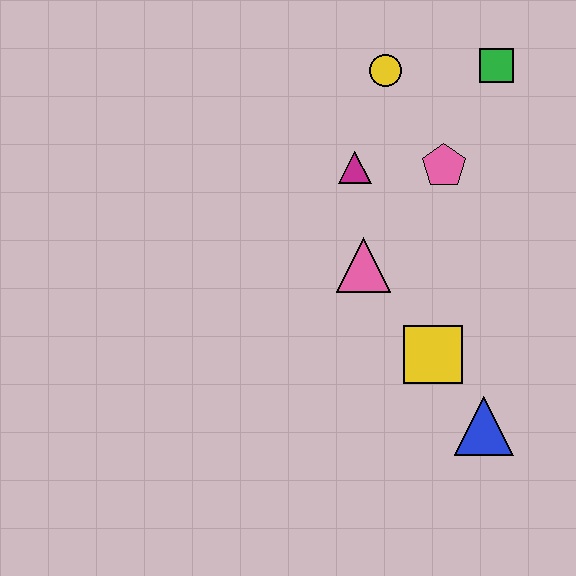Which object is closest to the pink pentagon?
The magenta triangle is closest to the pink pentagon.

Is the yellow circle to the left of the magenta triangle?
No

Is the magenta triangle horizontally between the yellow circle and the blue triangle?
No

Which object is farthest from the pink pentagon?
The blue triangle is farthest from the pink pentagon.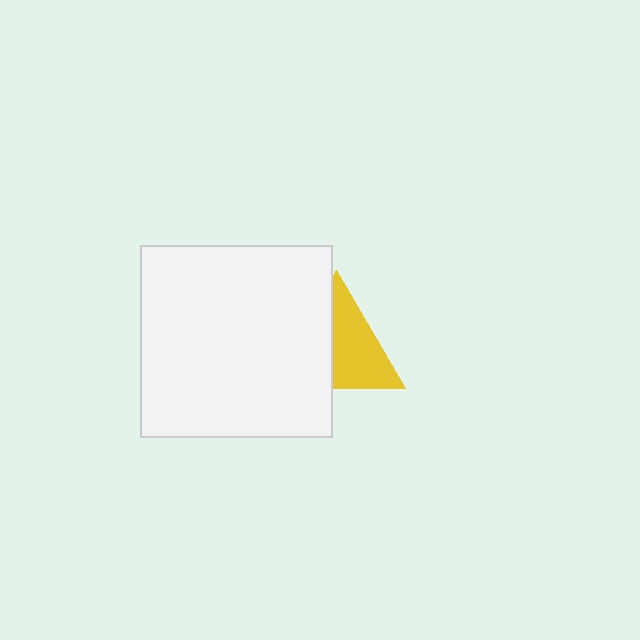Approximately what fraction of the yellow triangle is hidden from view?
Roughly 45% of the yellow triangle is hidden behind the white square.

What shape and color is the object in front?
The object in front is a white square.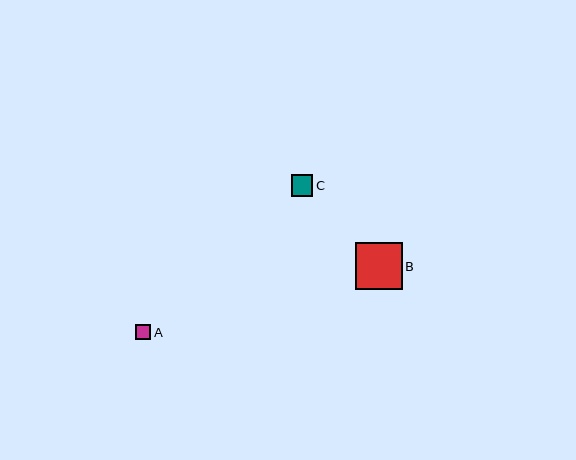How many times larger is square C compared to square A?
Square C is approximately 1.4 times the size of square A.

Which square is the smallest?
Square A is the smallest with a size of approximately 15 pixels.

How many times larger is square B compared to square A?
Square B is approximately 3.1 times the size of square A.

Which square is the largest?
Square B is the largest with a size of approximately 47 pixels.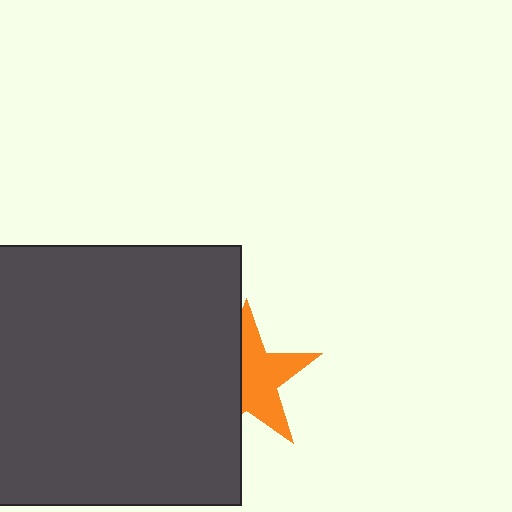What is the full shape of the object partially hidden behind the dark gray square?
The partially hidden object is an orange star.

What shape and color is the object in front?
The object in front is a dark gray square.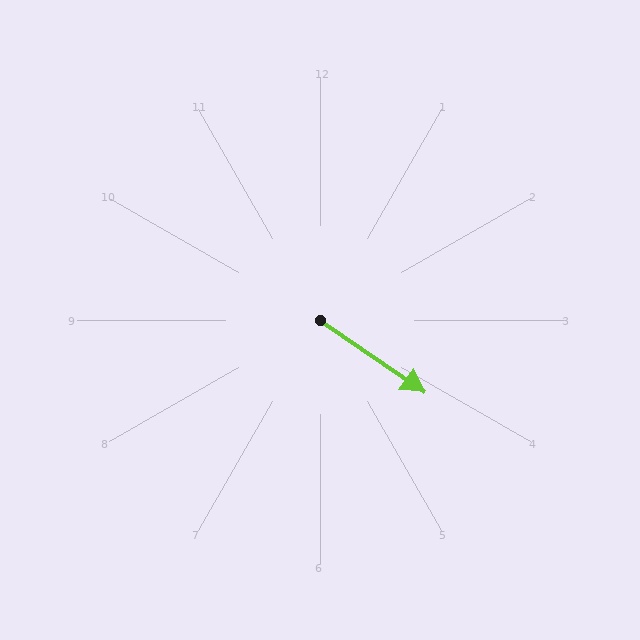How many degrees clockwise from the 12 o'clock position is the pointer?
Approximately 124 degrees.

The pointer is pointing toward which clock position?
Roughly 4 o'clock.